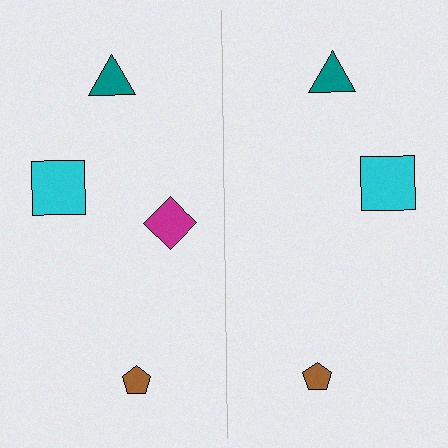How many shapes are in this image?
There are 7 shapes in this image.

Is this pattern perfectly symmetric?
No, the pattern is not perfectly symmetric. A magenta diamond is missing from the right side.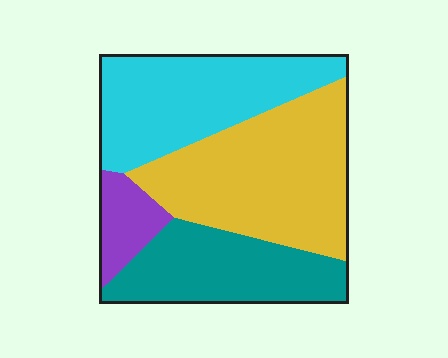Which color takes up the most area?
Yellow, at roughly 40%.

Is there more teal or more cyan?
Cyan.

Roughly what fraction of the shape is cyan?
Cyan takes up about one third (1/3) of the shape.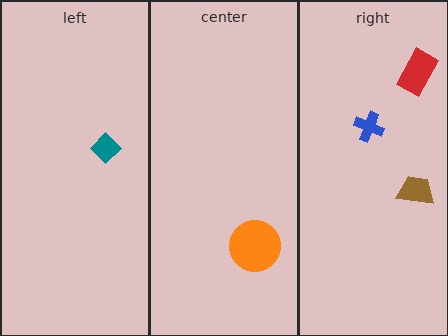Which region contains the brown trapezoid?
The right region.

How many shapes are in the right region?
3.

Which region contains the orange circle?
The center region.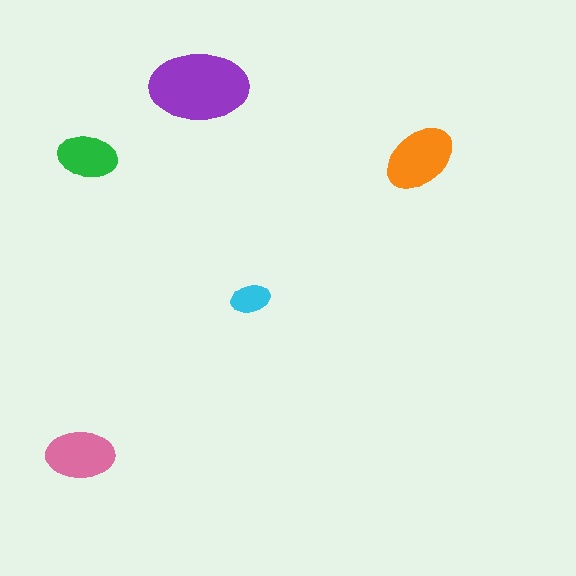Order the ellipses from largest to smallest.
the purple one, the orange one, the pink one, the green one, the cyan one.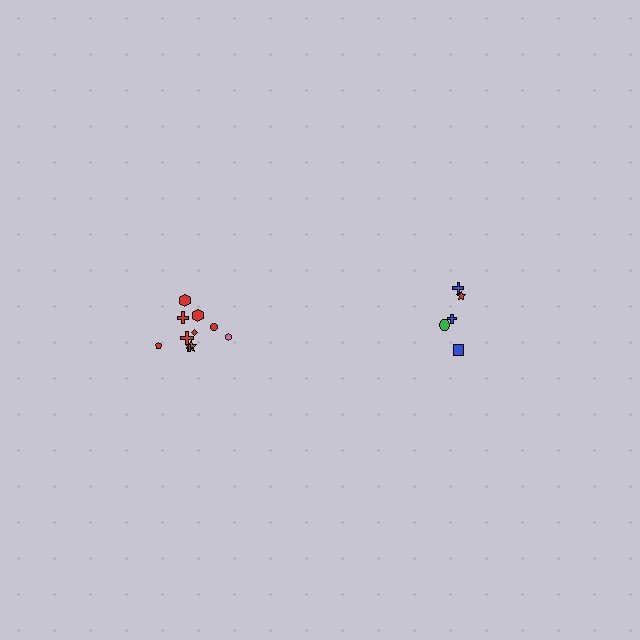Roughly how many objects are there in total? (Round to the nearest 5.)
Roughly 15 objects in total.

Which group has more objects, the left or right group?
The left group.